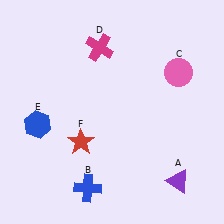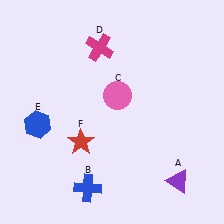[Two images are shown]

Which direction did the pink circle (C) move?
The pink circle (C) moved left.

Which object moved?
The pink circle (C) moved left.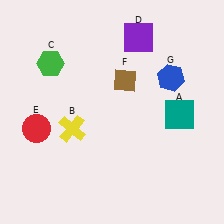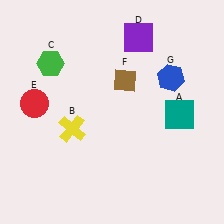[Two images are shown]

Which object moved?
The red circle (E) moved up.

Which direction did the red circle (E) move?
The red circle (E) moved up.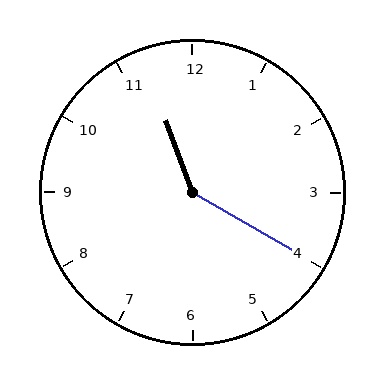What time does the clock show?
11:20.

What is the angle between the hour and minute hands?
Approximately 140 degrees.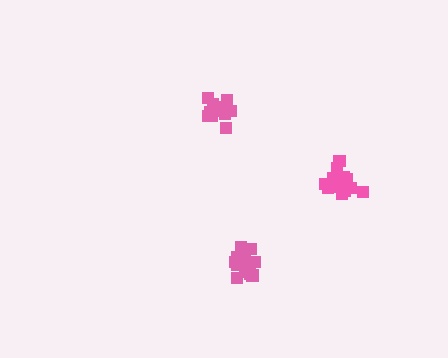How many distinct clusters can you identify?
There are 3 distinct clusters.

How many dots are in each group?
Group 1: 15 dots, Group 2: 16 dots, Group 3: 16 dots (47 total).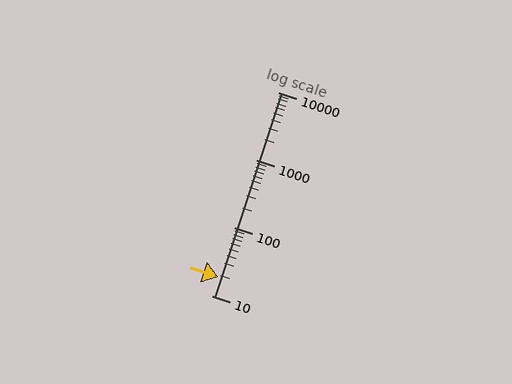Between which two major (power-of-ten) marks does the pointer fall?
The pointer is between 10 and 100.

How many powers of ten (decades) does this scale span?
The scale spans 3 decades, from 10 to 10000.